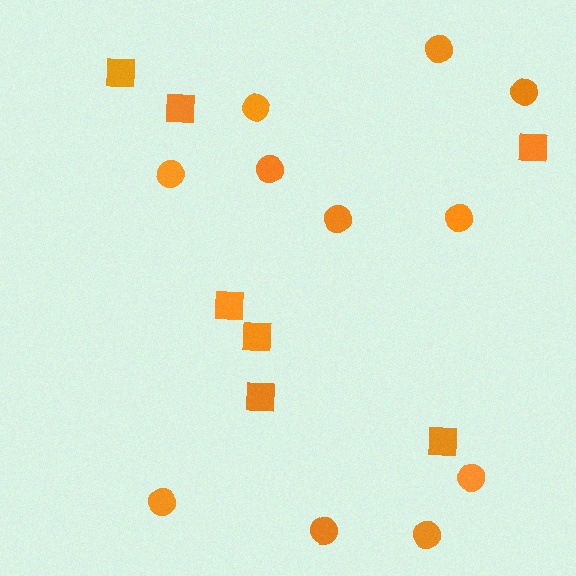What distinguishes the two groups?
There are 2 groups: one group of circles (11) and one group of squares (7).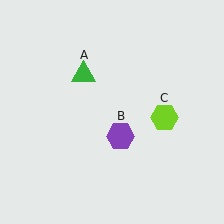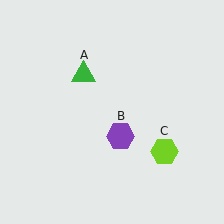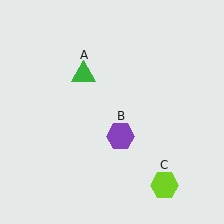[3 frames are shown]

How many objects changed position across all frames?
1 object changed position: lime hexagon (object C).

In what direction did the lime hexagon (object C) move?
The lime hexagon (object C) moved down.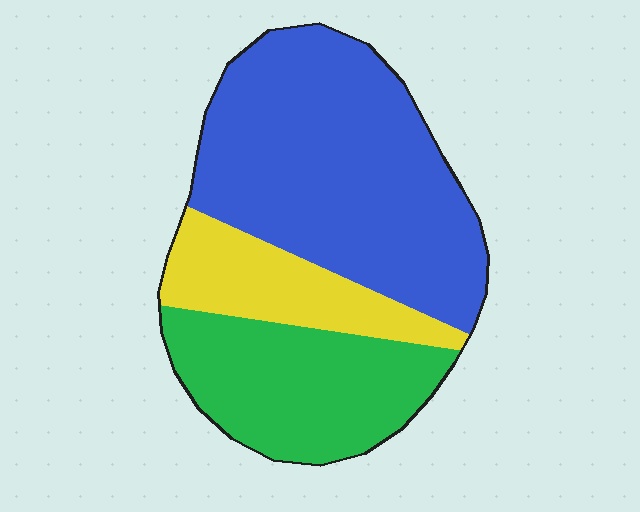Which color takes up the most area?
Blue, at roughly 55%.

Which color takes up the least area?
Yellow, at roughly 20%.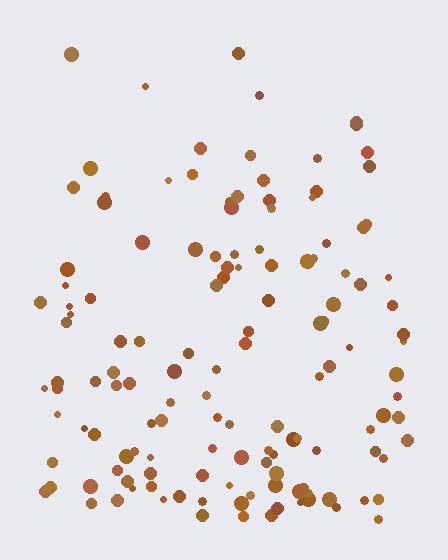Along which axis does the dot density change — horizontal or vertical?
Vertical.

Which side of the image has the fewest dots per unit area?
The top.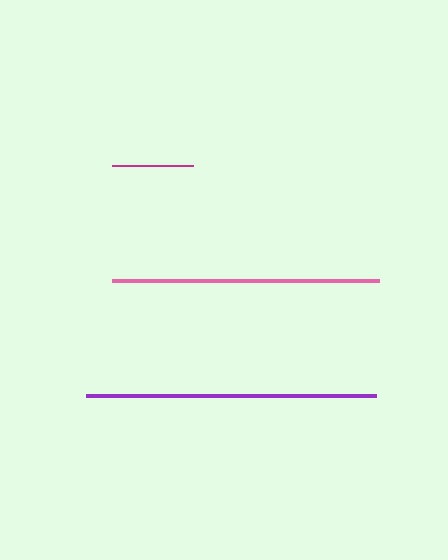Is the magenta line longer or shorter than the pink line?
The pink line is longer than the magenta line.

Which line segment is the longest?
The purple line is the longest at approximately 290 pixels.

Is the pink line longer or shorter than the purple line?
The purple line is longer than the pink line.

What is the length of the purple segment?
The purple segment is approximately 290 pixels long.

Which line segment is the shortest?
The magenta line is the shortest at approximately 81 pixels.